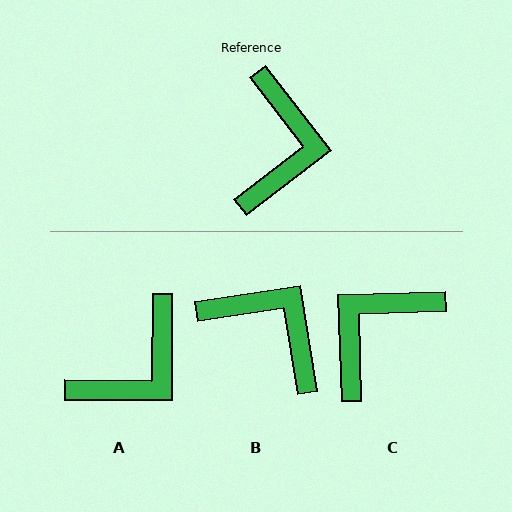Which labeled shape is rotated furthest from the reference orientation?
C, about 144 degrees away.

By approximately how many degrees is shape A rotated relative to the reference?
Approximately 38 degrees clockwise.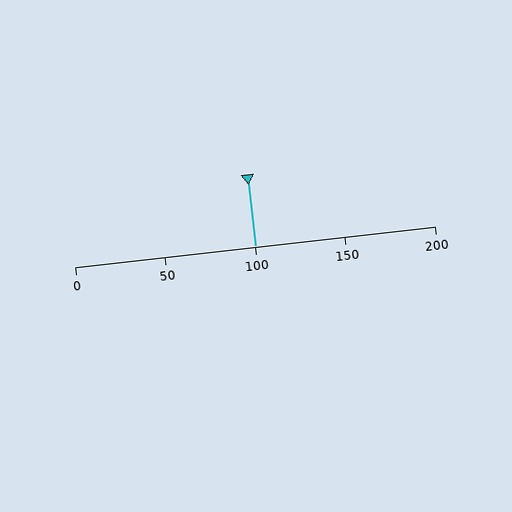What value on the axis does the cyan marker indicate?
The marker indicates approximately 100.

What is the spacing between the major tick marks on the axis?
The major ticks are spaced 50 apart.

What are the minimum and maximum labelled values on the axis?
The axis runs from 0 to 200.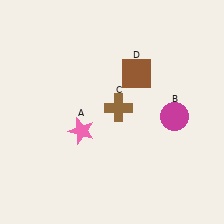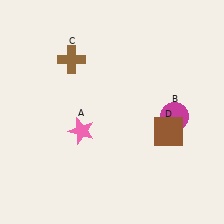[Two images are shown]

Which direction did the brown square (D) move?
The brown square (D) moved down.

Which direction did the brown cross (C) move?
The brown cross (C) moved up.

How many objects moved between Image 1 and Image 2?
2 objects moved between the two images.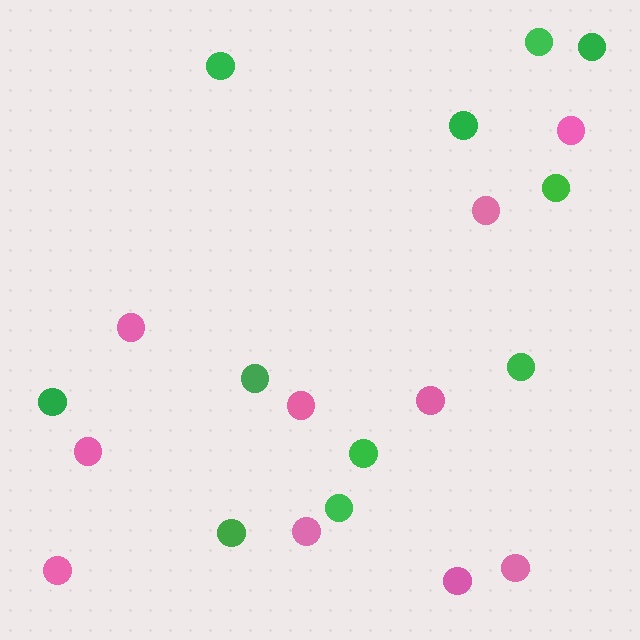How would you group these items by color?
There are 2 groups: one group of green circles (11) and one group of pink circles (10).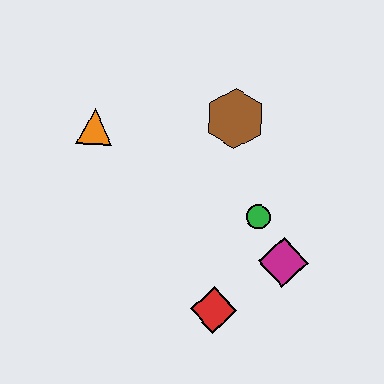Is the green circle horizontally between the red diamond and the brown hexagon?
No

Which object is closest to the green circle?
The magenta diamond is closest to the green circle.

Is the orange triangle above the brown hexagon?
No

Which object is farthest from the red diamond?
The orange triangle is farthest from the red diamond.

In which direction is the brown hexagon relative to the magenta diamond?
The brown hexagon is above the magenta diamond.